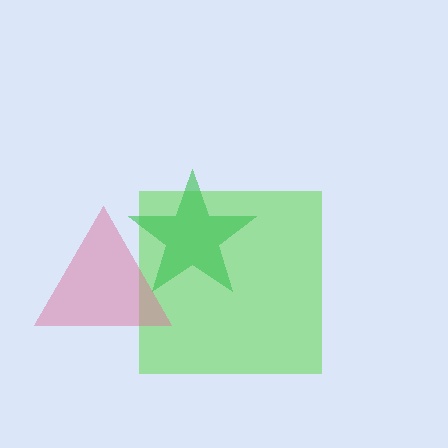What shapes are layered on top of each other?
The layered shapes are: a lime square, a green star, a pink triangle.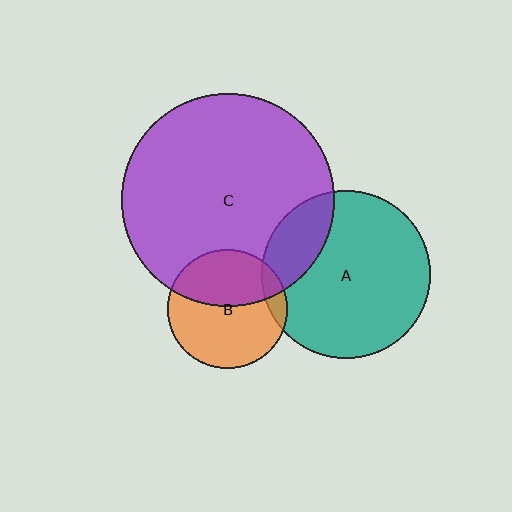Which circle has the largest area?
Circle C (purple).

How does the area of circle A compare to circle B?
Approximately 2.0 times.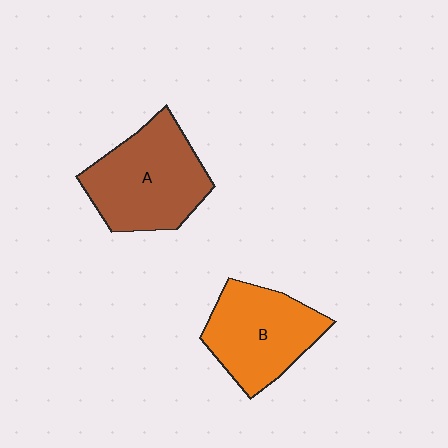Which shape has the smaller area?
Shape B (orange).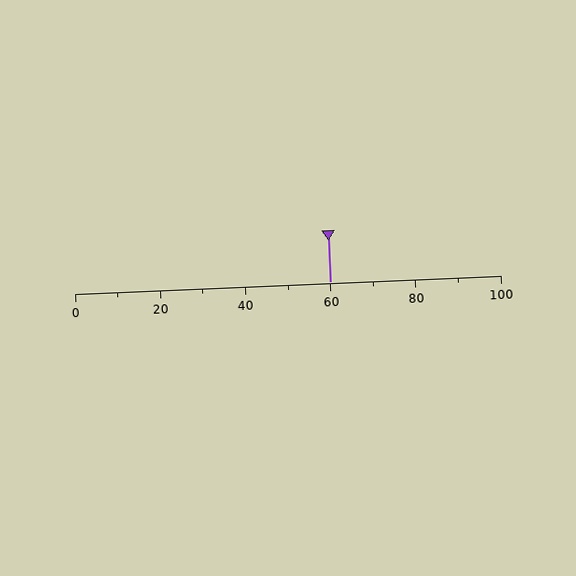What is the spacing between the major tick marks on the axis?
The major ticks are spaced 20 apart.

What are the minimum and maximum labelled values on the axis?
The axis runs from 0 to 100.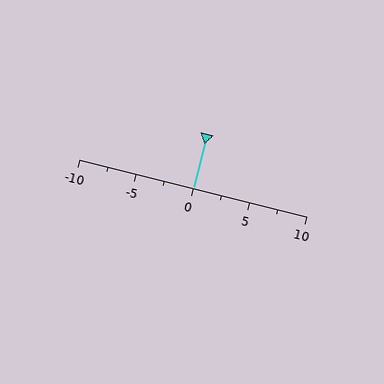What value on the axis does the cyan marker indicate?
The marker indicates approximately 0.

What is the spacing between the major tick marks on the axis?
The major ticks are spaced 5 apart.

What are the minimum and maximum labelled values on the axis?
The axis runs from -10 to 10.